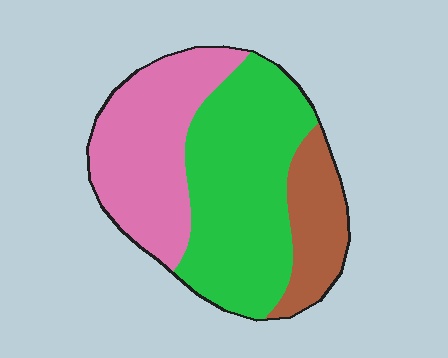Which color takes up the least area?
Brown, at roughly 15%.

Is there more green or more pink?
Green.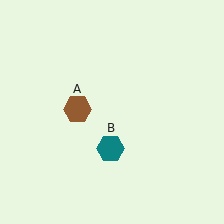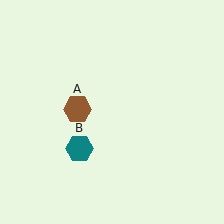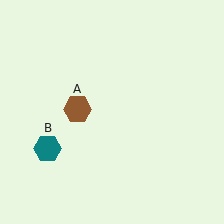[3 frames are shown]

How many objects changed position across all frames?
1 object changed position: teal hexagon (object B).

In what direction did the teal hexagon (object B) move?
The teal hexagon (object B) moved left.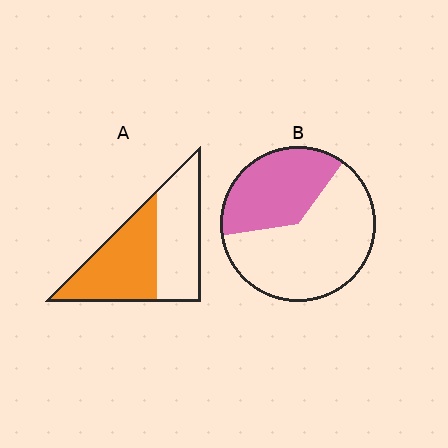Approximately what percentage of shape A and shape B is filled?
A is approximately 50% and B is approximately 40%.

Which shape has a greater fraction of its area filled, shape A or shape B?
Shape A.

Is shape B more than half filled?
No.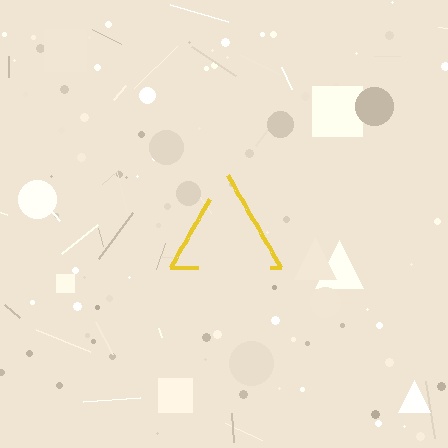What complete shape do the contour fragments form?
The contour fragments form a triangle.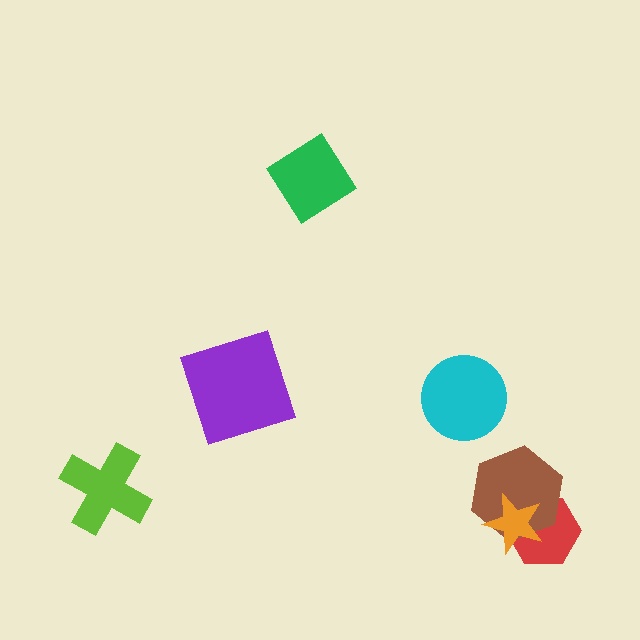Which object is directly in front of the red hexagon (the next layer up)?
The brown hexagon is directly in front of the red hexagon.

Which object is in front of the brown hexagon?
The orange star is in front of the brown hexagon.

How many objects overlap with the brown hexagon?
2 objects overlap with the brown hexagon.